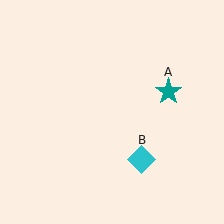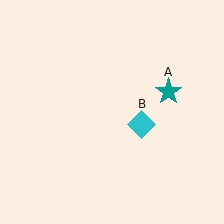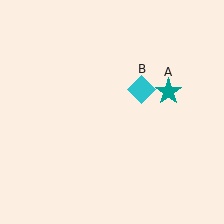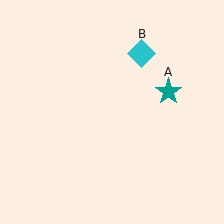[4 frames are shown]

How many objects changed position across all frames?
1 object changed position: cyan diamond (object B).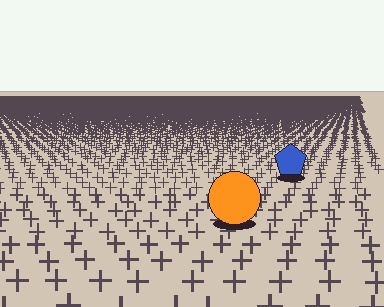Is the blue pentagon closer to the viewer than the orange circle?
No. The orange circle is closer — you can tell from the texture gradient: the ground texture is coarser near it.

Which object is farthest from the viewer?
The blue pentagon is farthest from the viewer. It appears smaller and the ground texture around it is denser.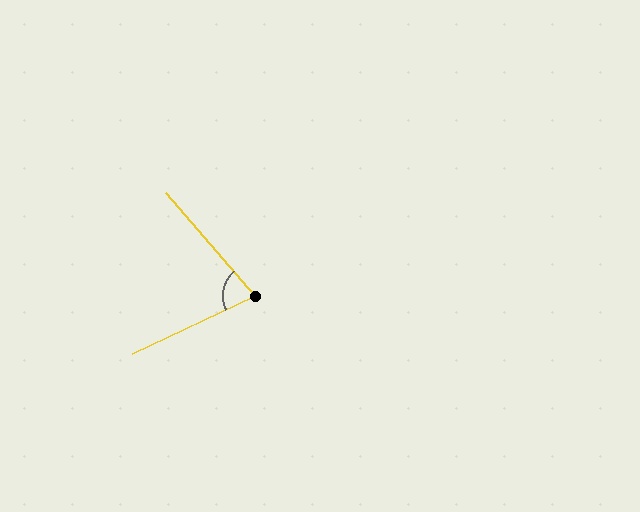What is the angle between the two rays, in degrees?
Approximately 75 degrees.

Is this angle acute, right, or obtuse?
It is acute.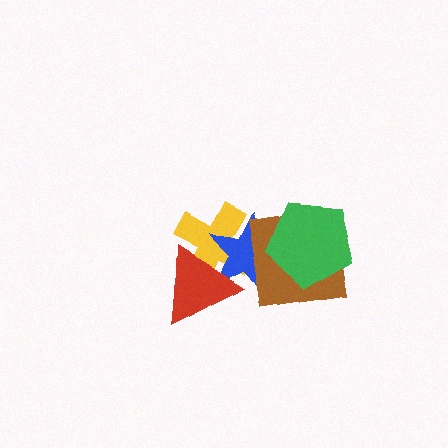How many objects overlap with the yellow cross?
2 objects overlap with the yellow cross.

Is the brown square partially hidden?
Yes, it is partially covered by another shape.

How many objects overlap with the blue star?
4 objects overlap with the blue star.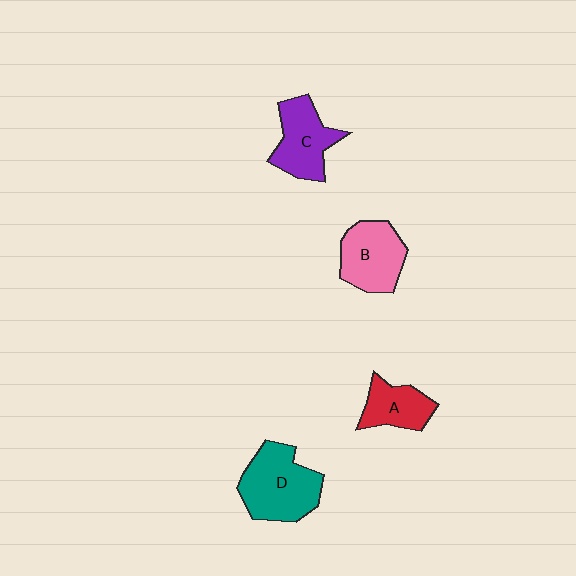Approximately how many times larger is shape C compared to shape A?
Approximately 1.3 times.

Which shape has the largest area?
Shape D (teal).